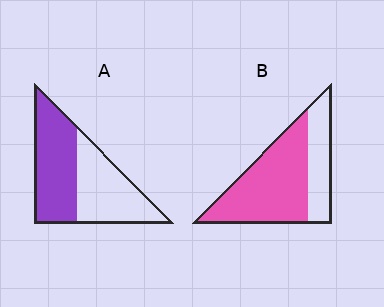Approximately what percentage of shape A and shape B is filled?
A is approximately 50% and B is approximately 70%.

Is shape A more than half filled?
Roughly half.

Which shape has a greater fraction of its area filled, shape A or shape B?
Shape B.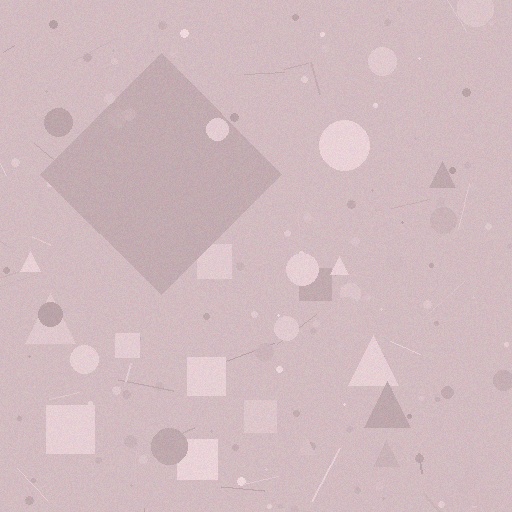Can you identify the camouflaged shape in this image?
The camouflaged shape is a diamond.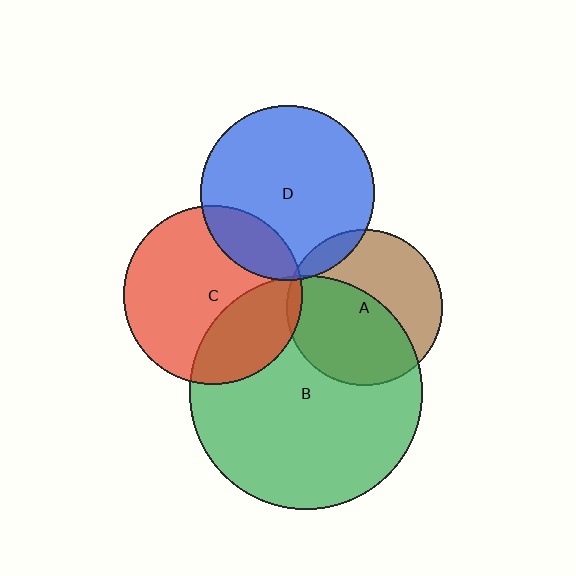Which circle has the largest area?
Circle B (green).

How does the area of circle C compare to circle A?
Approximately 1.3 times.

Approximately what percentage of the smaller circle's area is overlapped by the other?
Approximately 55%.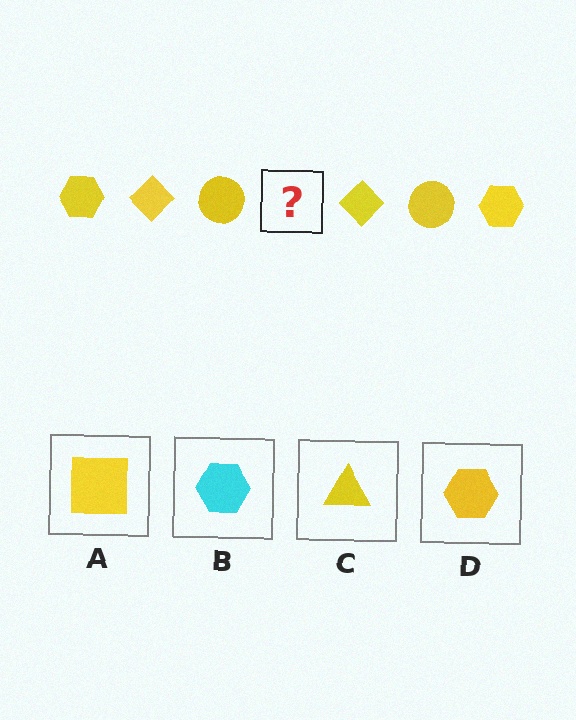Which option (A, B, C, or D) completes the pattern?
D.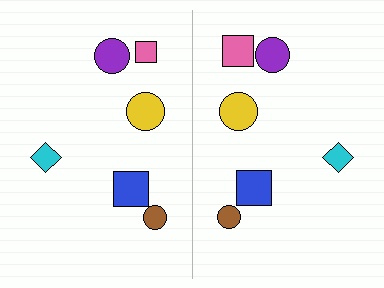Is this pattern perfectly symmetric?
No, the pattern is not perfectly symmetric. The pink square on the right side has a different size than its mirror counterpart.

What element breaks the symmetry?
The pink square on the right side has a different size than its mirror counterpart.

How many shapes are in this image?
There are 12 shapes in this image.